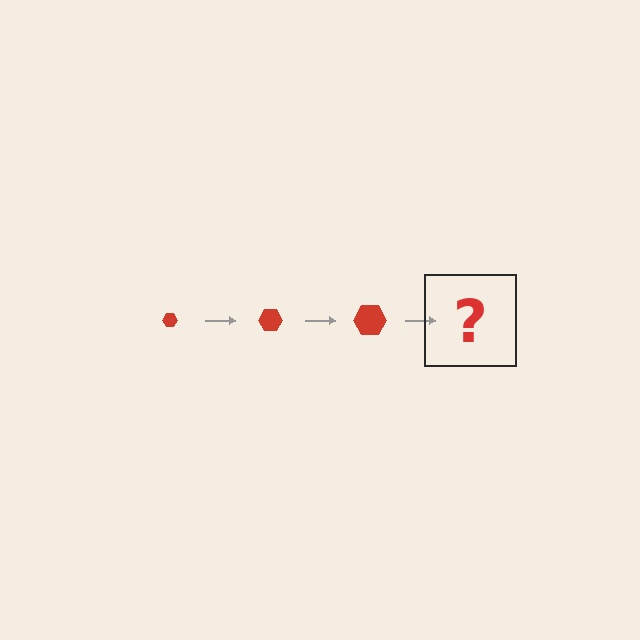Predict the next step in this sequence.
The next step is a red hexagon, larger than the previous one.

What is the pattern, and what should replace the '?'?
The pattern is that the hexagon gets progressively larger each step. The '?' should be a red hexagon, larger than the previous one.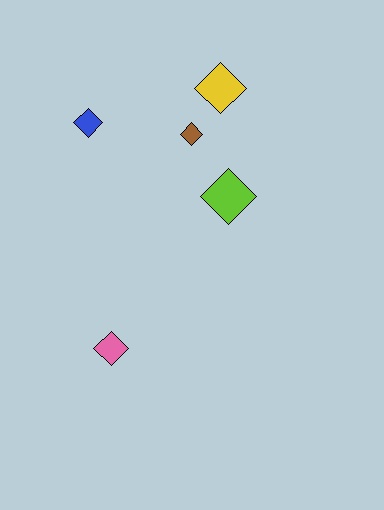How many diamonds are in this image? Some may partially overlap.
There are 5 diamonds.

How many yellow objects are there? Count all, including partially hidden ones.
There is 1 yellow object.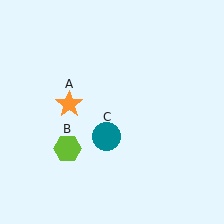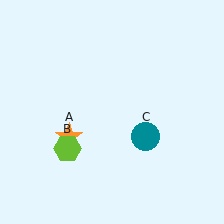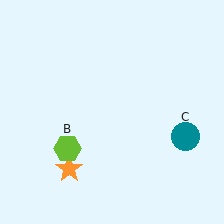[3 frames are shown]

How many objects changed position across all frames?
2 objects changed position: orange star (object A), teal circle (object C).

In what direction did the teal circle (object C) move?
The teal circle (object C) moved right.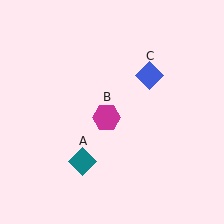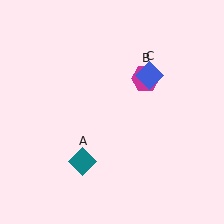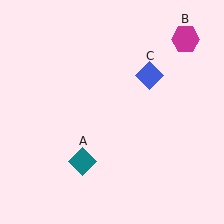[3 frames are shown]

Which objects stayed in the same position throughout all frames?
Teal diamond (object A) and blue diamond (object C) remained stationary.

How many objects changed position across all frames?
1 object changed position: magenta hexagon (object B).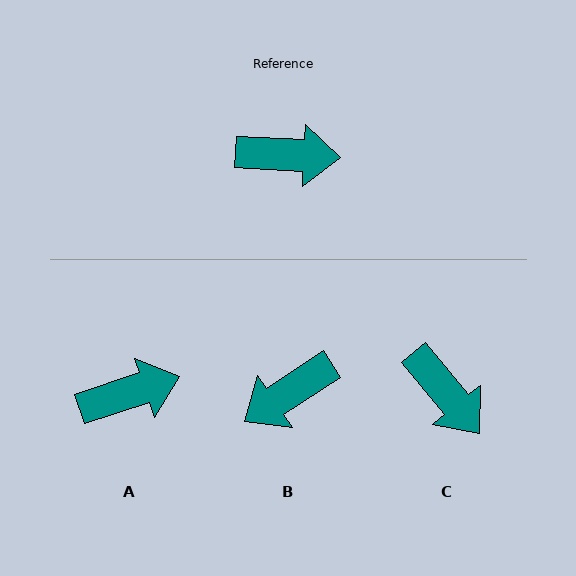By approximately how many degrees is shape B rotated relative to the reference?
Approximately 144 degrees clockwise.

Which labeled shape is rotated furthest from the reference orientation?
B, about 144 degrees away.